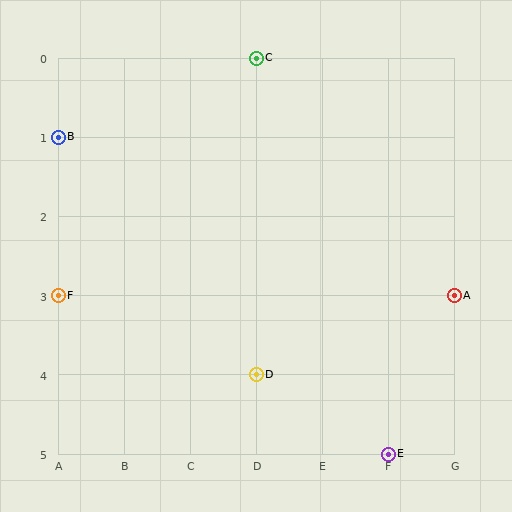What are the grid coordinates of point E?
Point E is at grid coordinates (F, 5).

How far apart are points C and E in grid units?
Points C and E are 2 columns and 5 rows apart (about 5.4 grid units diagonally).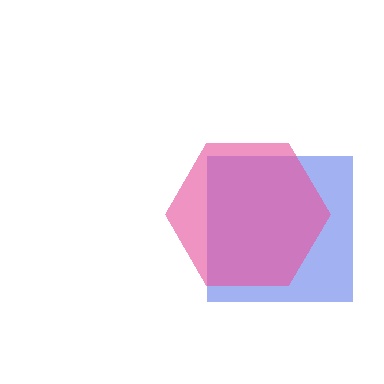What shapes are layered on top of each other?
The layered shapes are: a blue square, a pink hexagon.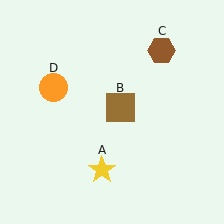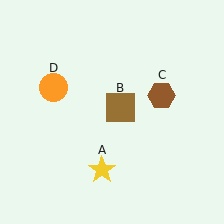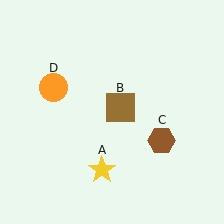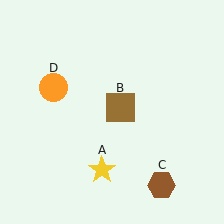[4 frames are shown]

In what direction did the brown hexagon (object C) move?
The brown hexagon (object C) moved down.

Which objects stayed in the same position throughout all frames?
Yellow star (object A) and brown square (object B) and orange circle (object D) remained stationary.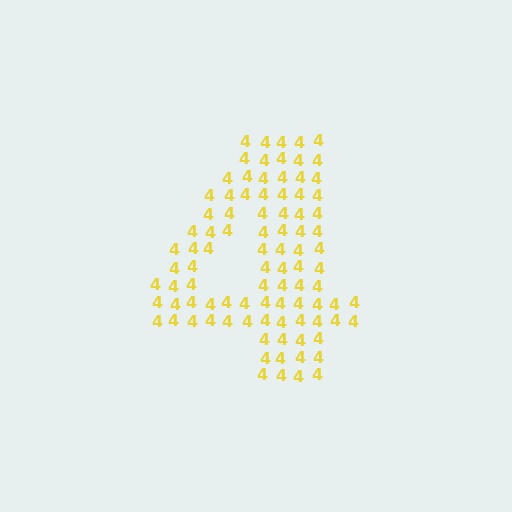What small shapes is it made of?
It is made of small digit 4's.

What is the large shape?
The large shape is the digit 4.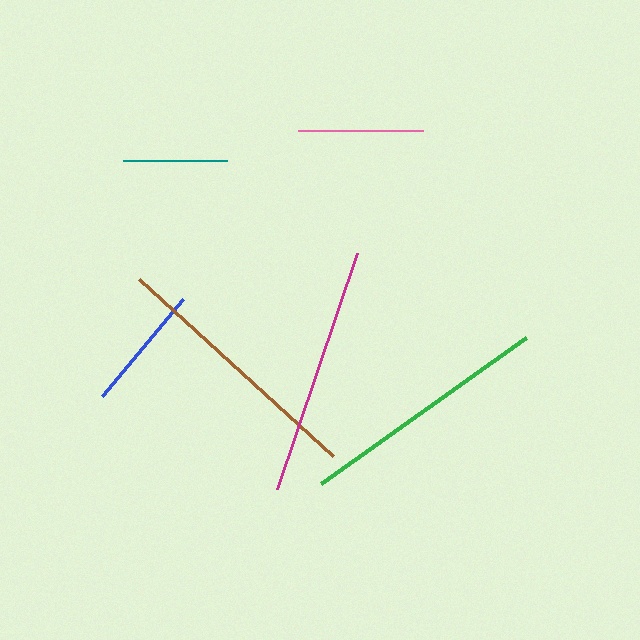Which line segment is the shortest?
The teal line is the shortest at approximately 104 pixels.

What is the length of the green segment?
The green segment is approximately 252 pixels long.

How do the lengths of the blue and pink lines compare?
The blue and pink lines are approximately the same length.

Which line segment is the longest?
The brown line is the longest at approximately 263 pixels.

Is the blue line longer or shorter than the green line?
The green line is longer than the blue line.